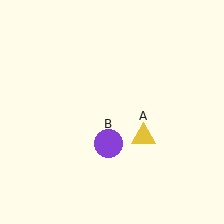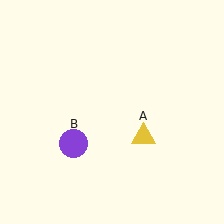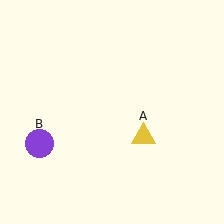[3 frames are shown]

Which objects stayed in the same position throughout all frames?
Yellow triangle (object A) remained stationary.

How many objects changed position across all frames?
1 object changed position: purple circle (object B).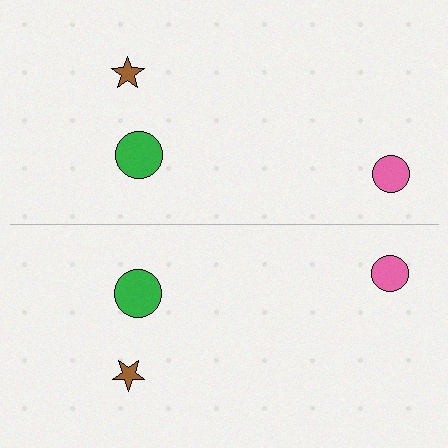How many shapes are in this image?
There are 6 shapes in this image.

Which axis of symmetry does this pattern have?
The pattern has a horizontal axis of symmetry running through the center of the image.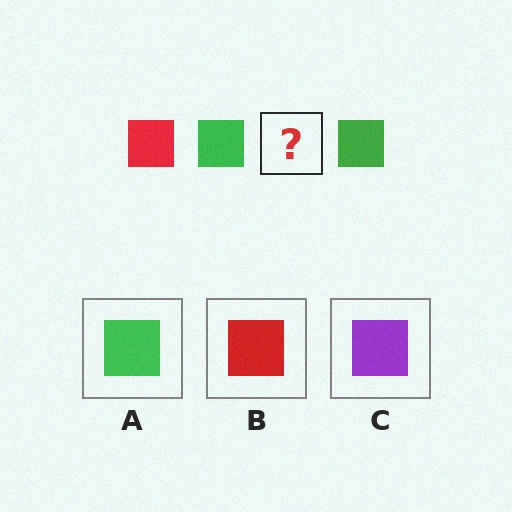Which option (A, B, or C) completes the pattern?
B.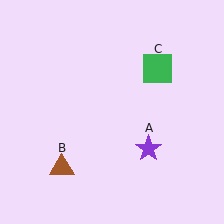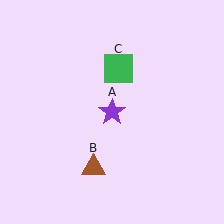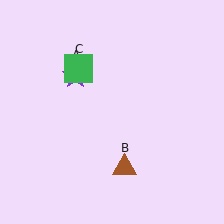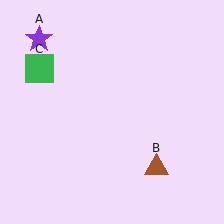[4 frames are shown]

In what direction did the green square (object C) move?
The green square (object C) moved left.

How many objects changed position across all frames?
3 objects changed position: purple star (object A), brown triangle (object B), green square (object C).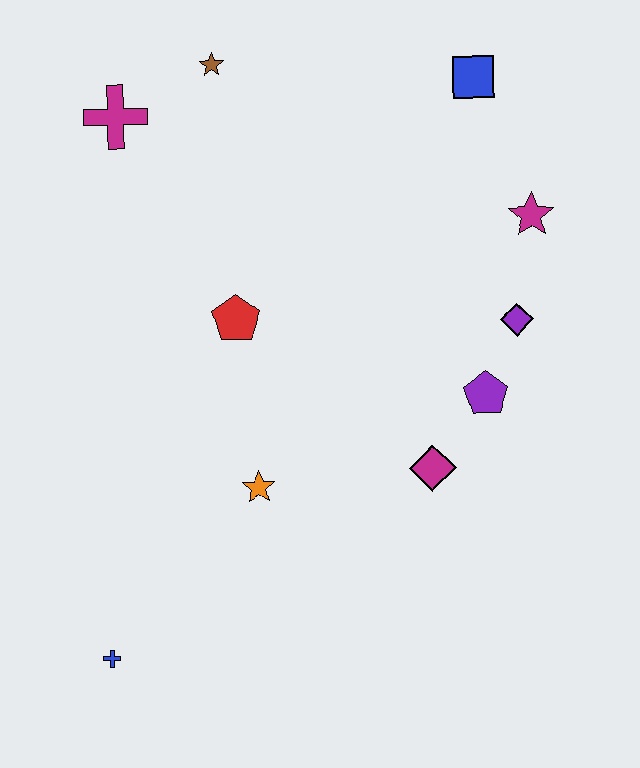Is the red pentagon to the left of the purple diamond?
Yes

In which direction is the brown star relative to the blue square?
The brown star is to the left of the blue square.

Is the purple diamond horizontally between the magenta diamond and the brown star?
No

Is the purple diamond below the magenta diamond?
No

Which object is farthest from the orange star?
The blue square is farthest from the orange star.